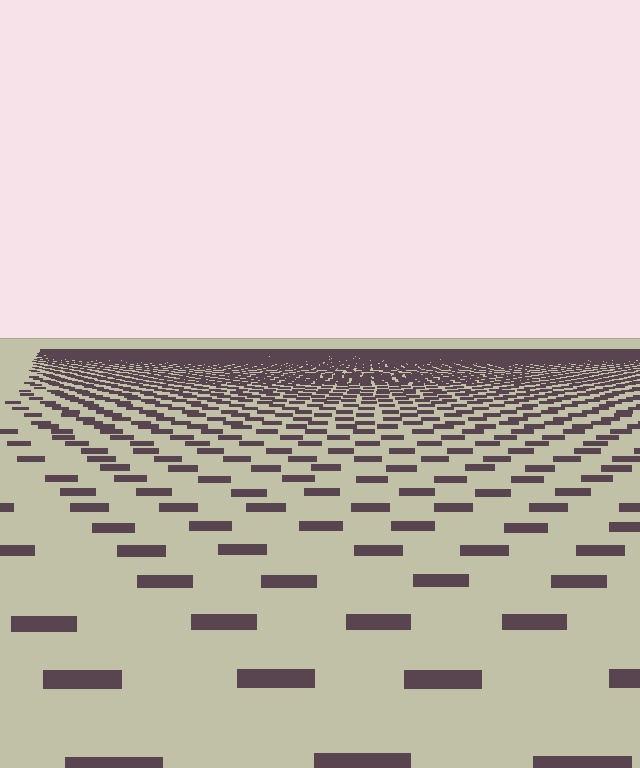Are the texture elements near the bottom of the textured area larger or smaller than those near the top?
Larger. Near the bottom, elements are closer to the viewer and appear at a bigger on-screen size.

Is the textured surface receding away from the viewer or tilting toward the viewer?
The surface is receding away from the viewer. Texture elements get smaller and denser toward the top.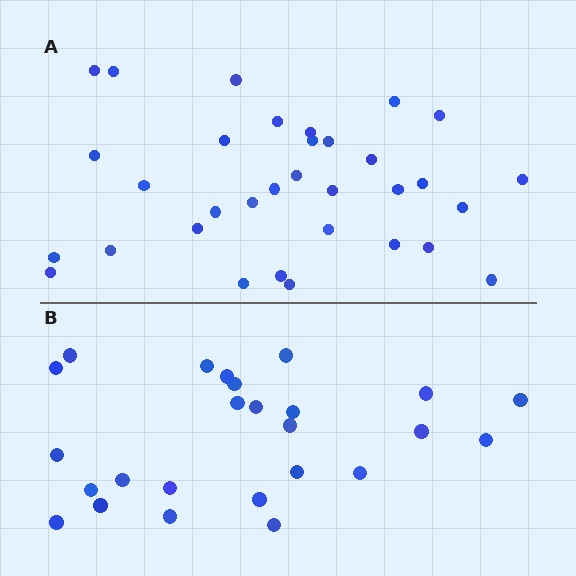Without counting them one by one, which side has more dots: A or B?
Region A (the top region) has more dots.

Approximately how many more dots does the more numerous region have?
Region A has roughly 8 or so more dots than region B.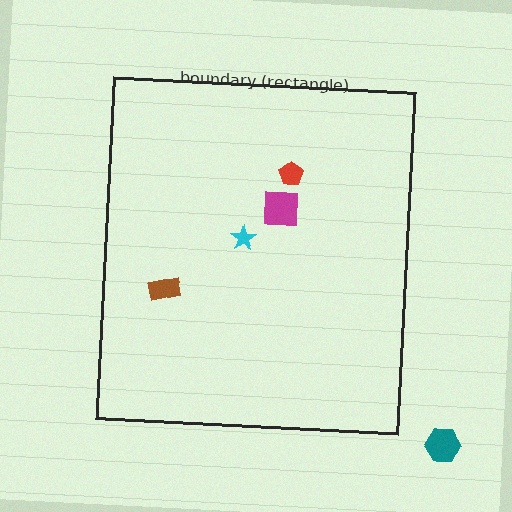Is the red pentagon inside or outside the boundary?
Inside.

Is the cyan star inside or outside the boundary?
Inside.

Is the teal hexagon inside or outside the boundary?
Outside.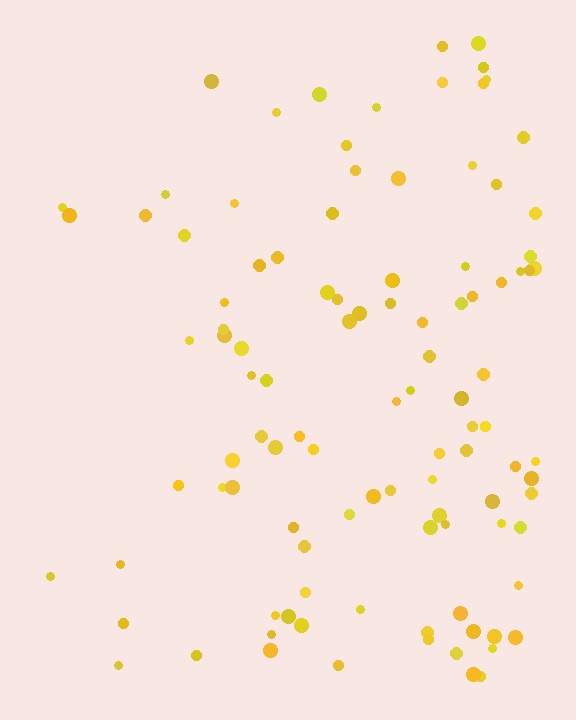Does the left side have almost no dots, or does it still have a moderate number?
Still a moderate number, just noticeably fewer than the right.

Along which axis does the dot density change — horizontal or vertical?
Horizontal.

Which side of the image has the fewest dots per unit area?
The left.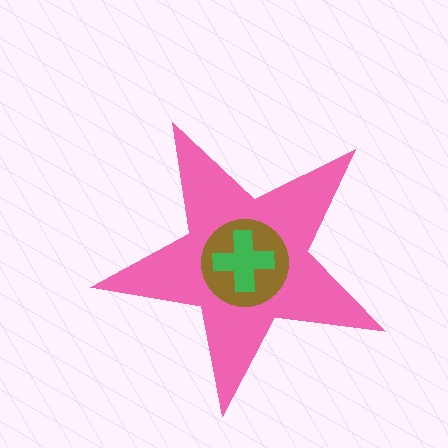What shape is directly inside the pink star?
The brown circle.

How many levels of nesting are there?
3.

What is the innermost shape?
The green cross.